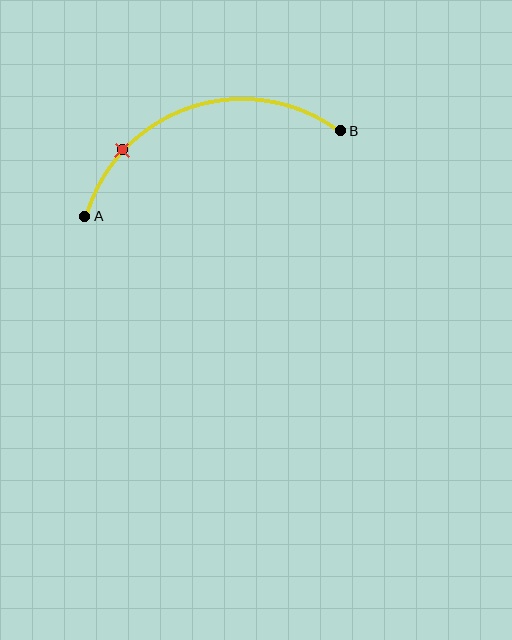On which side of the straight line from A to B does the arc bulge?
The arc bulges above the straight line connecting A and B.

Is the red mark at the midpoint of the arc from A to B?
No. The red mark lies on the arc but is closer to endpoint A. The arc midpoint would be at the point on the curve equidistant along the arc from both A and B.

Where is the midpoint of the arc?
The arc midpoint is the point on the curve farthest from the straight line joining A and B. It sits above that line.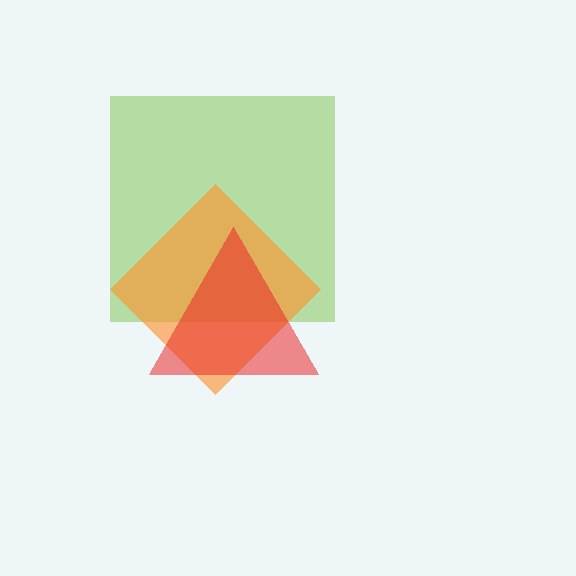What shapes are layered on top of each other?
The layered shapes are: a lime square, an orange diamond, a red triangle.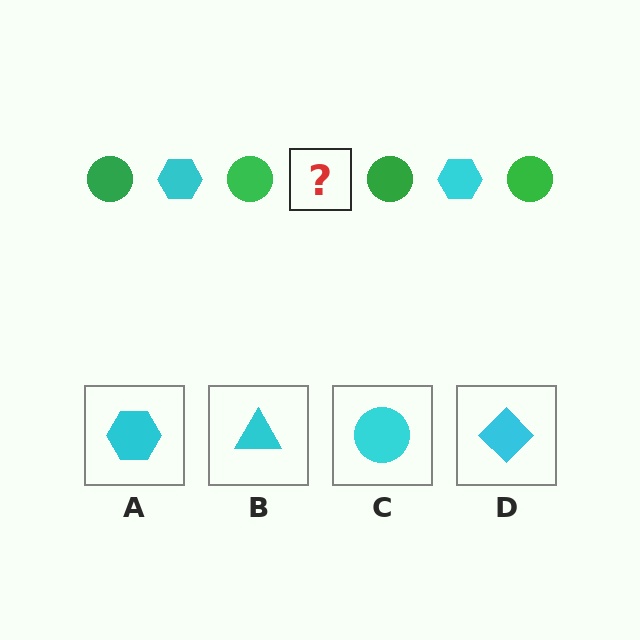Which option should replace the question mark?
Option A.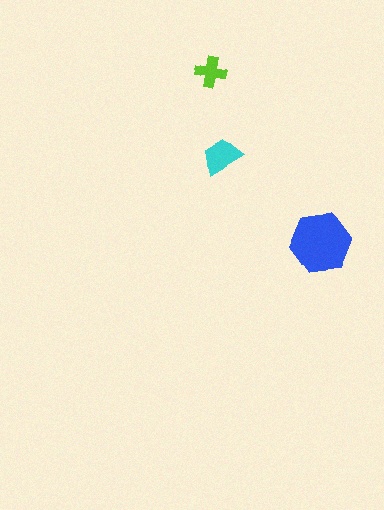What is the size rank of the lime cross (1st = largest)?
3rd.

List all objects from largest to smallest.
The blue hexagon, the cyan trapezoid, the lime cross.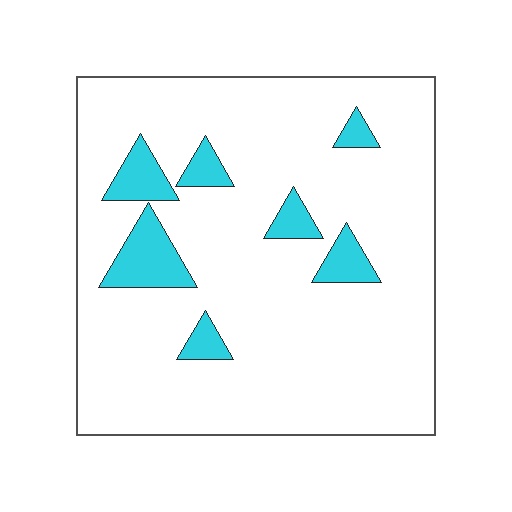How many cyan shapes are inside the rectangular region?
7.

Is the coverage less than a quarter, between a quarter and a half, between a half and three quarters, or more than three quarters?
Less than a quarter.